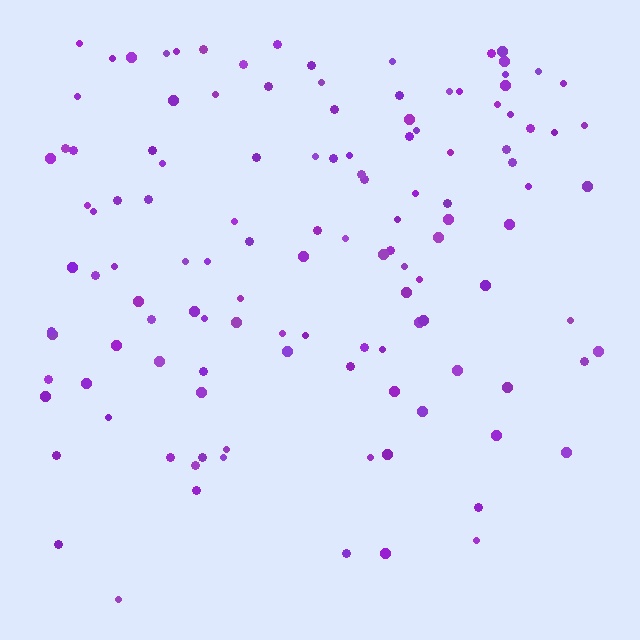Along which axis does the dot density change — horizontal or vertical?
Vertical.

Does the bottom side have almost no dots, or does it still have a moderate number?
Still a moderate number, just noticeably fewer than the top.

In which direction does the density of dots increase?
From bottom to top, with the top side densest.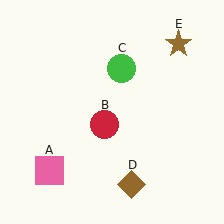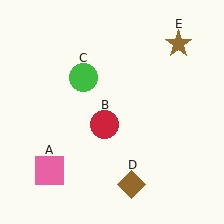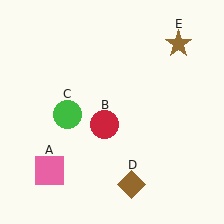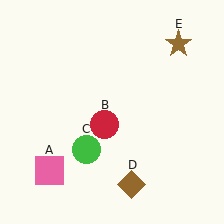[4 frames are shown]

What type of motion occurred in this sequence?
The green circle (object C) rotated counterclockwise around the center of the scene.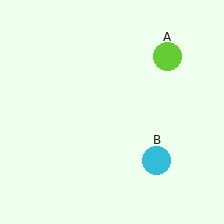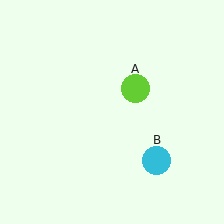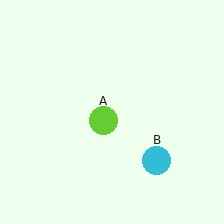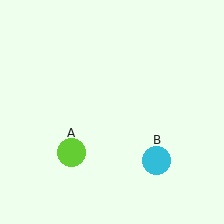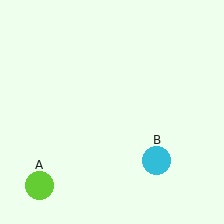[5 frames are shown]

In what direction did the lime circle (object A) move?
The lime circle (object A) moved down and to the left.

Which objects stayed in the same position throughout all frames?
Cyan circle (object B) remained stationary.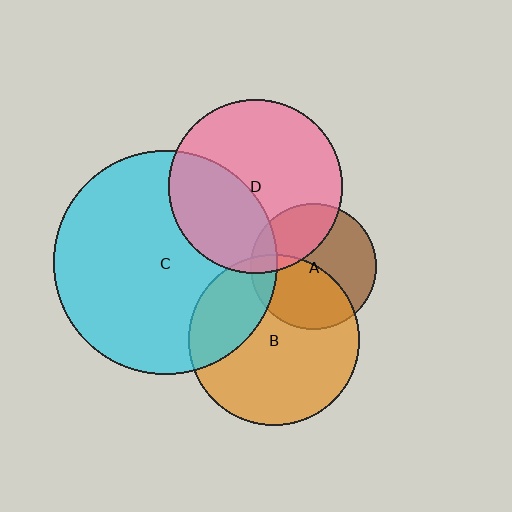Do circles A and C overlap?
Yes.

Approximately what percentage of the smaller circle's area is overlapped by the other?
Approximately 15%.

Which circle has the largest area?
Circle C (cyan).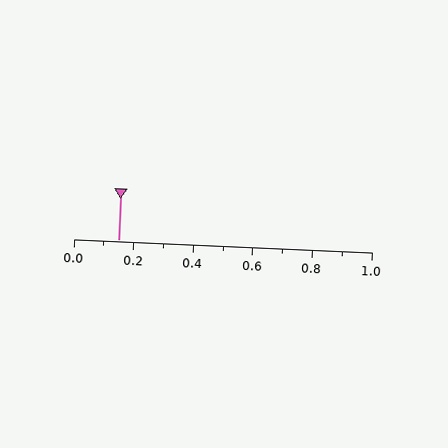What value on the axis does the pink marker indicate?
The marker indicates approximately 0.15.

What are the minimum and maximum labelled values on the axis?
The axis runs from 0.0 to 1.0.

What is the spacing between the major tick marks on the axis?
The major ticks are spaced 0.2 apart.